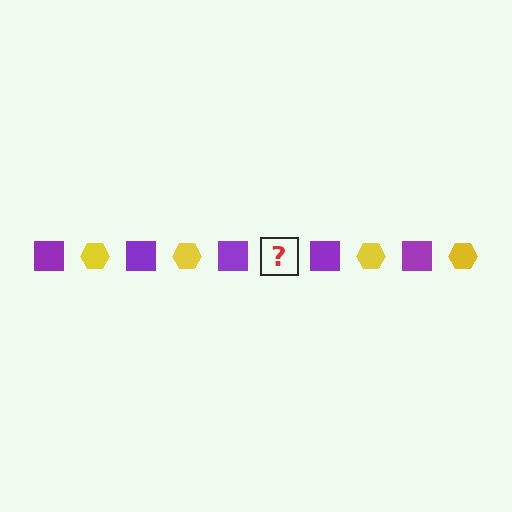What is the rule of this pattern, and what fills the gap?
The rule is that the pattern alternates between purple square and yellow hexagon. The gap should be filled with a yellow hexagon.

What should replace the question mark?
The question mark should be replaced with a yellow hexagon.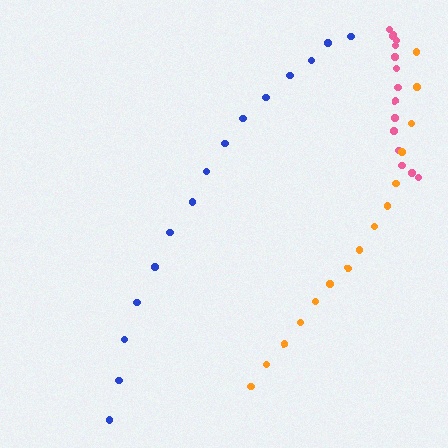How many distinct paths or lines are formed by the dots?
There are 3 distinct paths.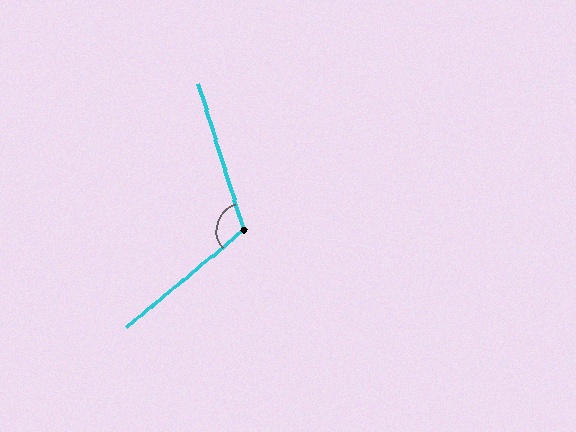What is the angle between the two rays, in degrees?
Approximately 112 degrees.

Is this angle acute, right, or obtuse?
It is obtuse.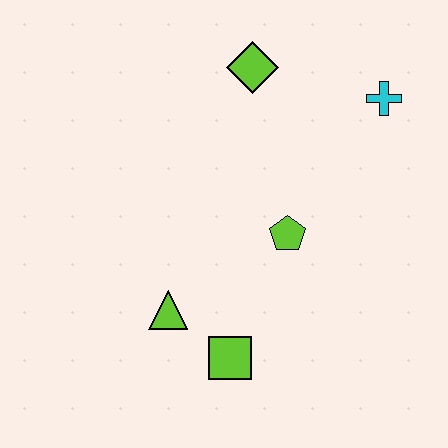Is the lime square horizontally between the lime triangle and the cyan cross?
Yes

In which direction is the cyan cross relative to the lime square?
The cyan cross is above the lime square.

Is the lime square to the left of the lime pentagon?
Yes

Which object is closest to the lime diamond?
The cyan cross is closest to the lime diamond.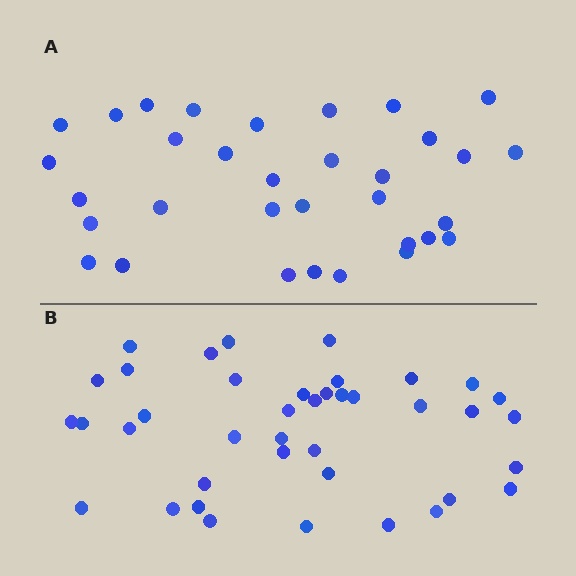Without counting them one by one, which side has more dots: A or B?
Region B (the bottom region) has more dots.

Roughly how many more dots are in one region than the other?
Region B has roughly 8 or so more dots than region A.